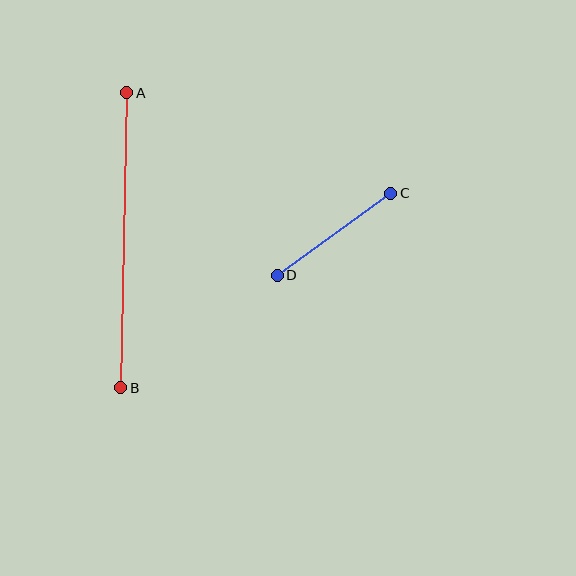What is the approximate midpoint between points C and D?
The midpoint is at approximately (334, 234) pixels.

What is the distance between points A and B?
The distance is approximately 295 pixels.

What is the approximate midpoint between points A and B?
The midpoint is at approximately (124, 240) pixels.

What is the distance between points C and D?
The distance is approximately 140 pixels.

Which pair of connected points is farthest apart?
Points A and B are farthest apart.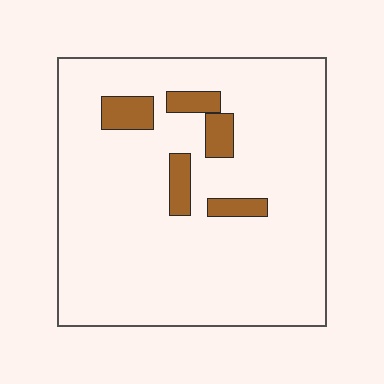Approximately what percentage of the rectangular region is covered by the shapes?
Approximately 10%.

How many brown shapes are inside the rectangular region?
5.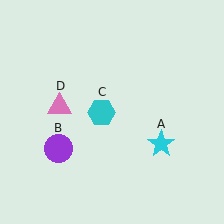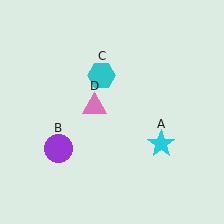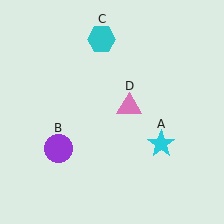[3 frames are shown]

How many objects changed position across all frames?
2 objects changed position: cyan hexagon (object C), pink triangle (object D).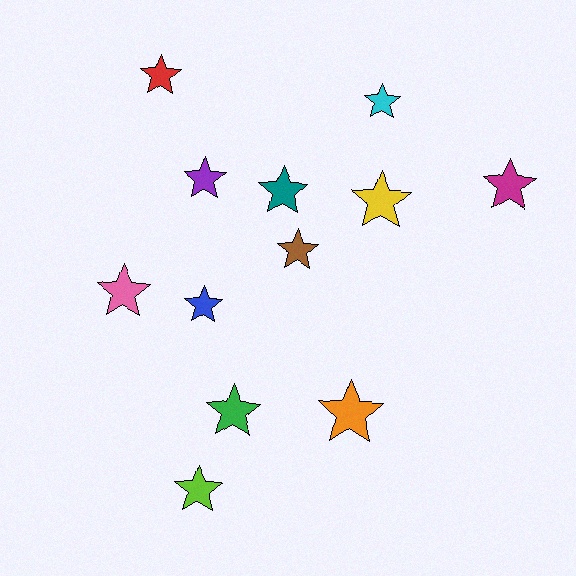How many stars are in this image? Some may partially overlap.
There are 12 stars.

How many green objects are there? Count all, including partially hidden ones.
There is 1 green object.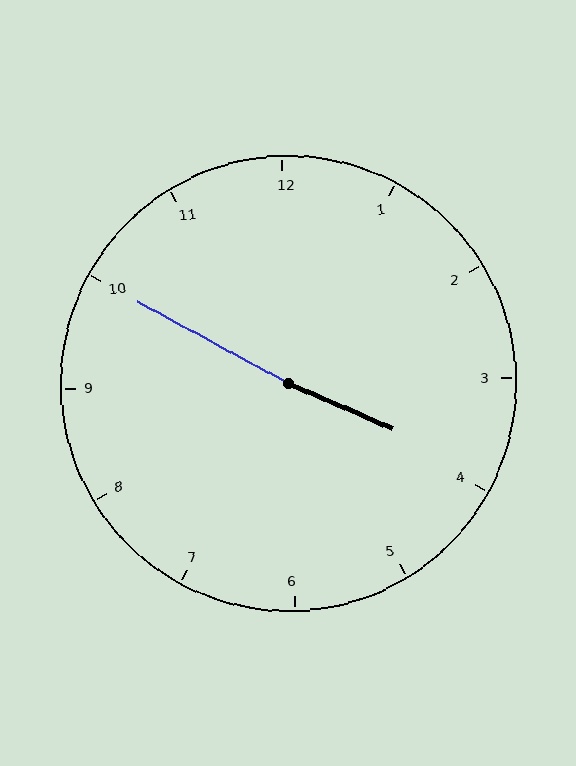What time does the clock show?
3:50.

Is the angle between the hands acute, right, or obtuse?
It is obtuse.